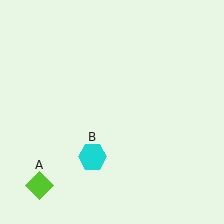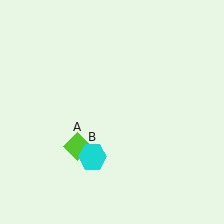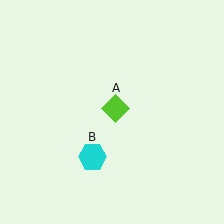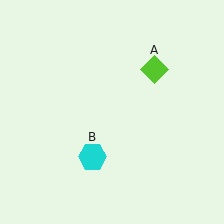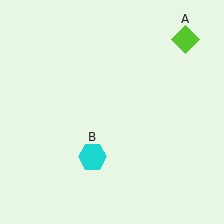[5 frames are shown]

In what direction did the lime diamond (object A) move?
The lime diamond (object A) moved up and to the right.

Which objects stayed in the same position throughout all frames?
Cyan hexagon (object B) remained stationary.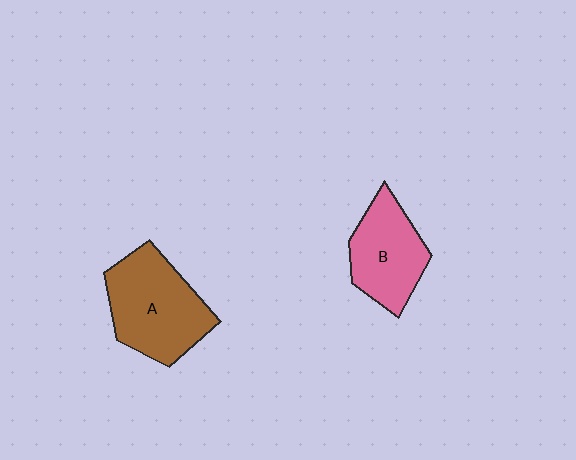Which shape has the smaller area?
Shape B (pink).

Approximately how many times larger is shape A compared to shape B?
Approximately 1.3 times.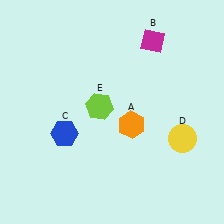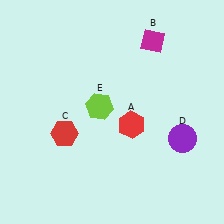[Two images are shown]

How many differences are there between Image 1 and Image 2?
There are 3 differences between the two images.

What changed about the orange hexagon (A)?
In Image 1, A is orange. In Image 2, it changed to red.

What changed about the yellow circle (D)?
In Image 1, D is yellow. In Image 2, it changed to purple.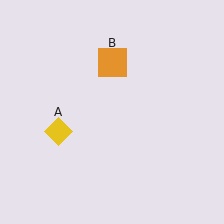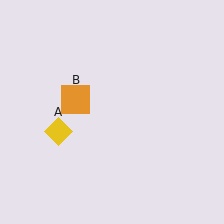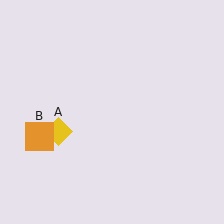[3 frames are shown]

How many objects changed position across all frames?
1 object changed position: orange square (object B).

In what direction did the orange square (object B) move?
The orange square (object B) moved down and to the left.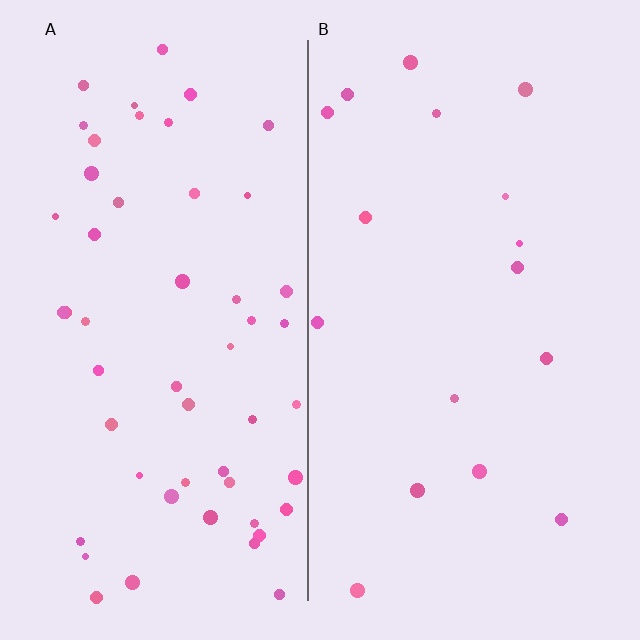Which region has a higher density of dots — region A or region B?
A (the left).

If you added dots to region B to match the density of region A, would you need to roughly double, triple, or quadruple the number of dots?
Approximately triple.